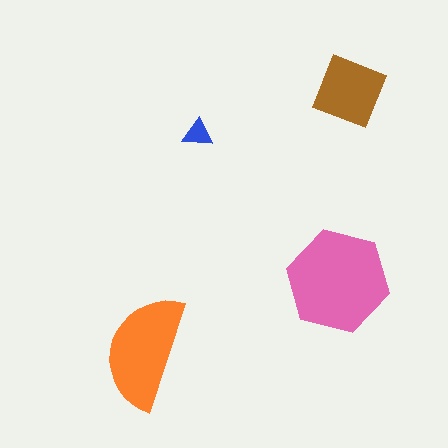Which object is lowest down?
The orange semicircle is bottommost.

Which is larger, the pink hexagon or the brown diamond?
The pink hexagon.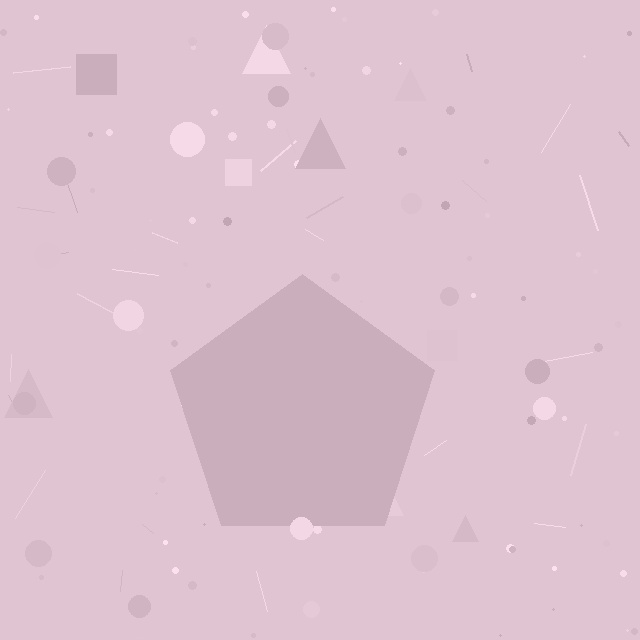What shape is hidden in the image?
A pentagon is hidden in the image.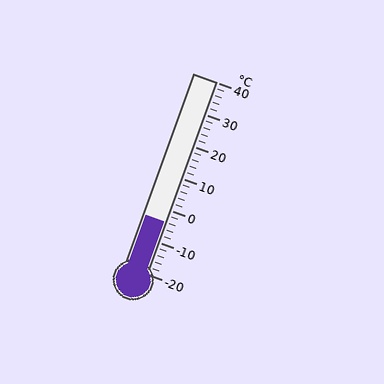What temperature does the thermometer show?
The thermometer shows approximately -4°C.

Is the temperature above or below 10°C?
The temperature is below 10°C.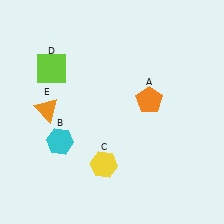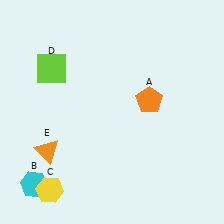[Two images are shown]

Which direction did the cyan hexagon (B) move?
The cyan hexagon (B) moved down.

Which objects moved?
The objects that moved are: the cyan hexagon (B), the yellow hexagon (C), the orange triangle (E).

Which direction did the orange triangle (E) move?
The orange triangle (E) moved down.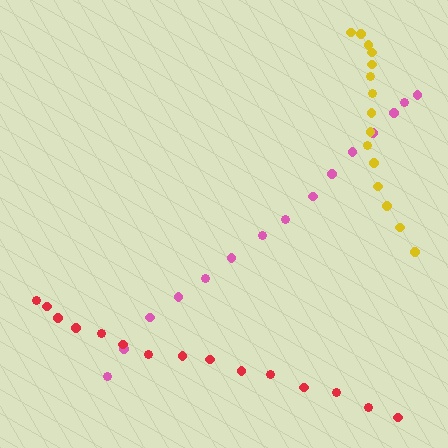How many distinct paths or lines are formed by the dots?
There are 3 distinct paths.